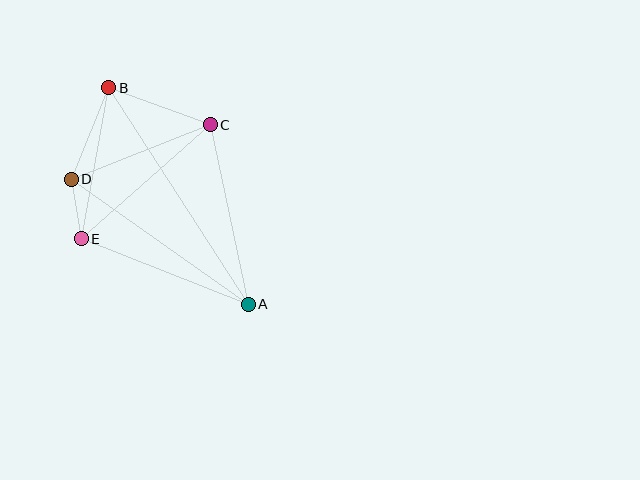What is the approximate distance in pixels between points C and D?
The distance between C and D is approximately 150 pixels.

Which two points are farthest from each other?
Points A and B are farthest from each other.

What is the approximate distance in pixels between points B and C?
The distance between B and C is approximately 108 pixels.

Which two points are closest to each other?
Points D and E are closest to each other.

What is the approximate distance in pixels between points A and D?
The distance between A and D is approximately 217 pixels.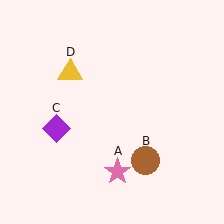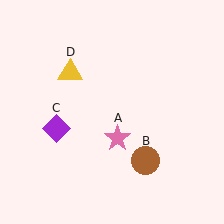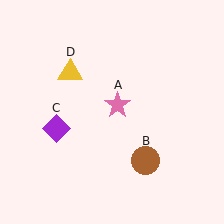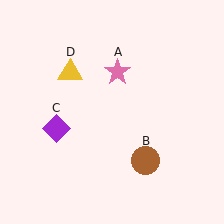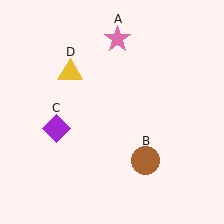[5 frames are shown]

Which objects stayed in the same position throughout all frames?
Brown circle (object B) and purple diamond (object C) and yellow triangle (object D) remained stationary.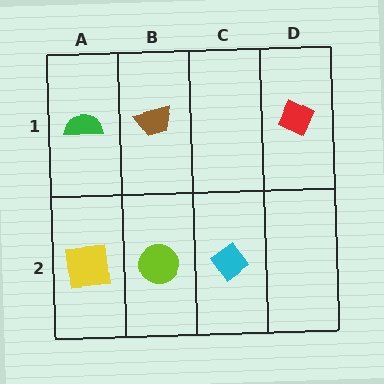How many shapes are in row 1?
3 shapes.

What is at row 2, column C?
A cyan diamond.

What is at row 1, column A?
A green semicircle.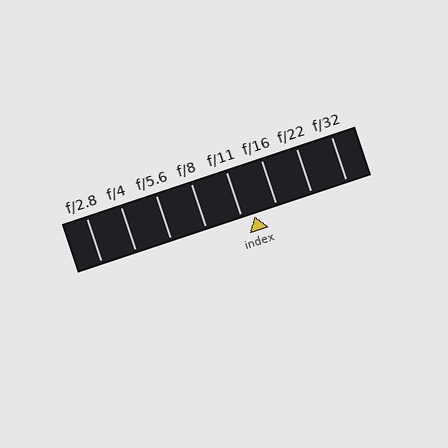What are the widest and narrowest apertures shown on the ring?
The widest aperture shown is f/2.8 and the narrowest is f/32.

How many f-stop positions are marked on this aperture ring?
There are 8 f-stop positions marked.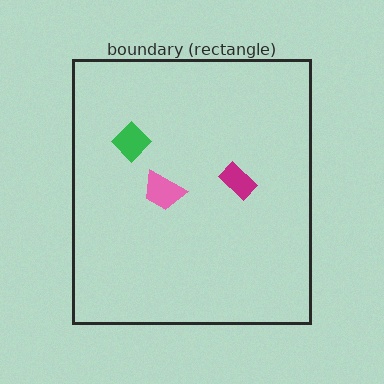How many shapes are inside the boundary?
3 inside, 0 outside.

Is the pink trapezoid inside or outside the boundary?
Inside.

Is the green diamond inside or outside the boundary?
Inside.